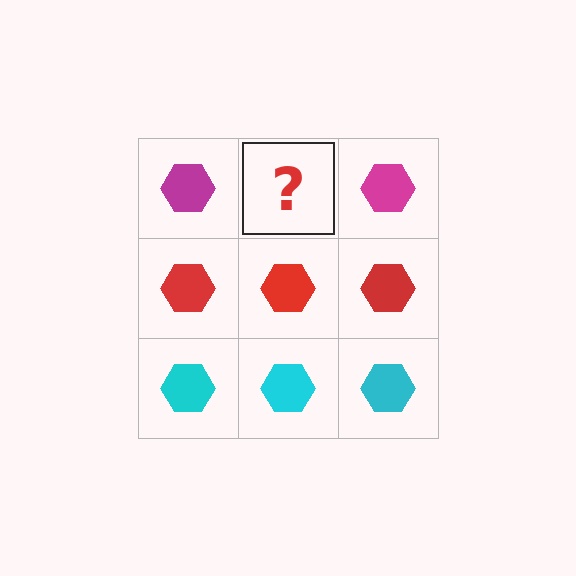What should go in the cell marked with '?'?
The missing cell should contain a magenta hexagon.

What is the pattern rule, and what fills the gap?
The rule is that each row has a consistent color. The gap should be filled with a magenta hexagon.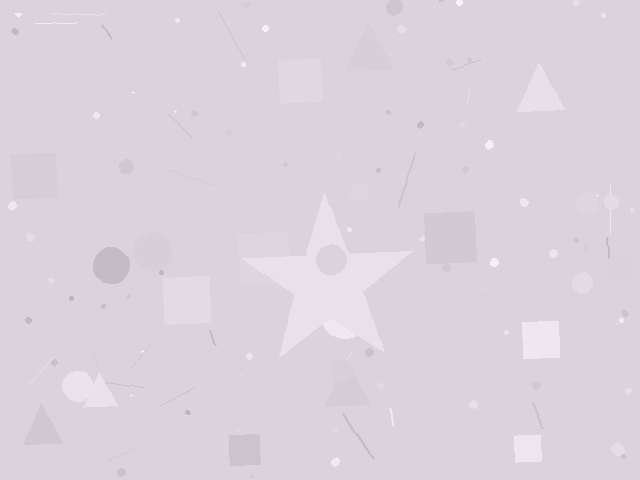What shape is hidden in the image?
A star is hidden in the image.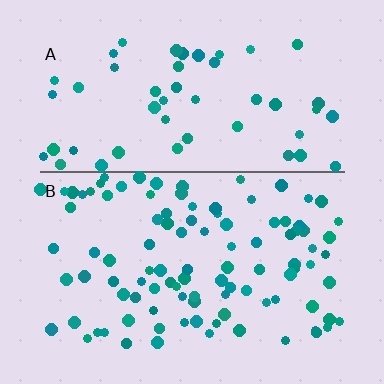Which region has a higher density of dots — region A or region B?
B (the bottom).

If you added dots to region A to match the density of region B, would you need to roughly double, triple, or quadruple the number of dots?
Approximately double.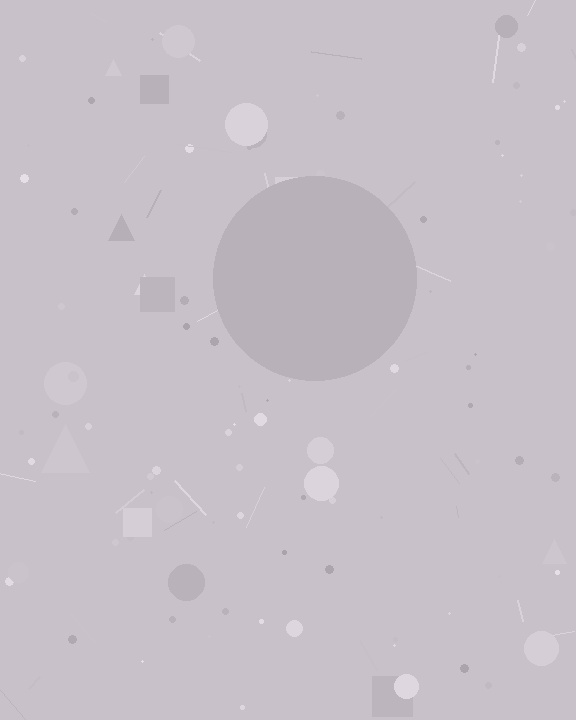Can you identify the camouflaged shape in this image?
The camouflaged shape is a circle.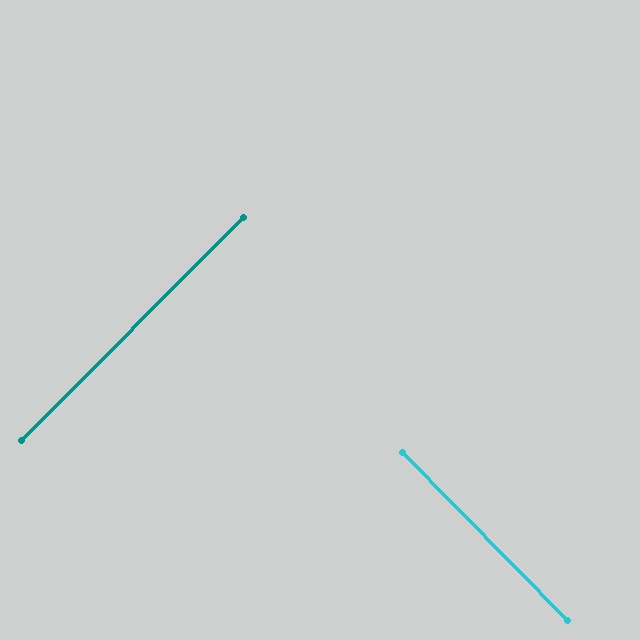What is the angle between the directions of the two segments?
Approximately 89 degrees.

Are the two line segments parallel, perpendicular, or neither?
Perpendicular — they meet at approximately 89°.